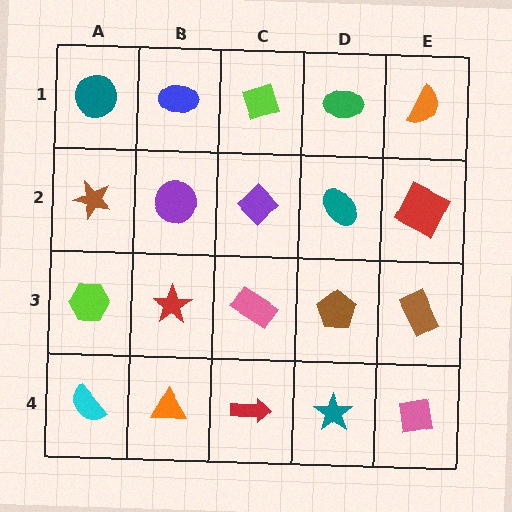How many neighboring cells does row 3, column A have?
3.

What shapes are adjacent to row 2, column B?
A blue ellipse (row 1, column B), a red star (row 3, column B), a brown star (row 2, column A), a purple diamond (row 2, column C).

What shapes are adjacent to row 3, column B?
A purple circle (row 2, column B), an orange triangle (row 4, column B), a lime hexagon (row 3, column A), a pink rectangle (row 3, column C).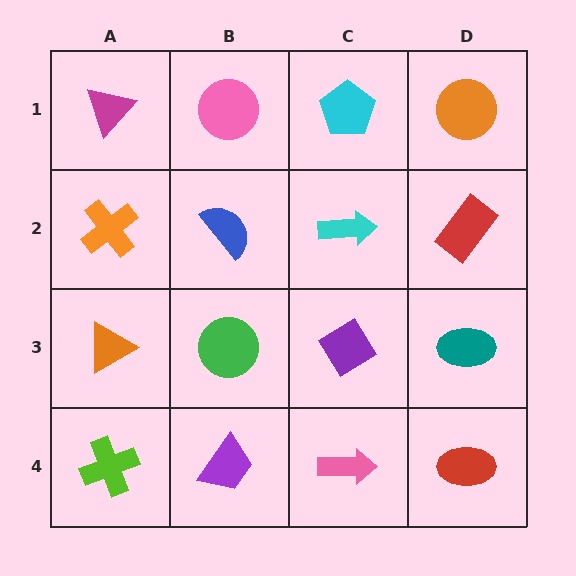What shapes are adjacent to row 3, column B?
A blue semicircle (row 2, column B), a purple trapezoid (row 4, column B), an orange triangle (row 3, column A), a purple diamond (row 3, column C).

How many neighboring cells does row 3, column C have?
4.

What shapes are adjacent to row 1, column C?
A cyan arrow (row 2, column C), a pink circle (row 1, column B), an orange circle (row 1, column D).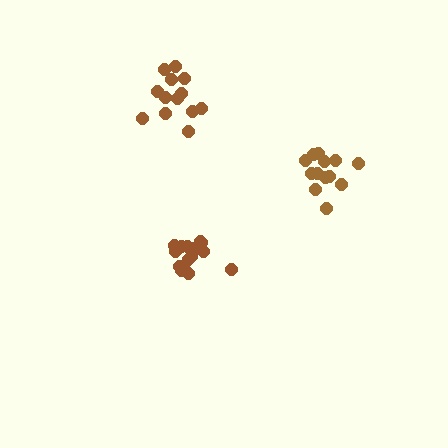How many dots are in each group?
Group 1: 17 dots, Group 2: 13 dots, Group 3: 13 dots (43 total).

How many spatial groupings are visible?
There are 3 spatial groupings.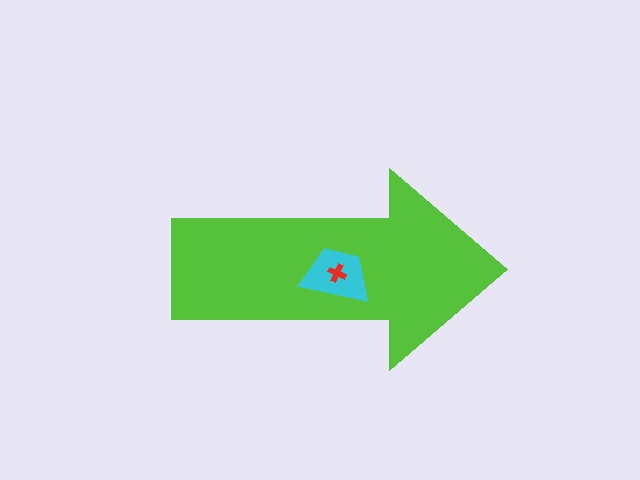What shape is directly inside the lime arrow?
The cyan trapezoid.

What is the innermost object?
The red cross.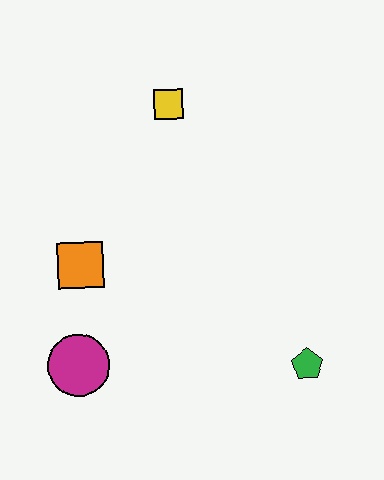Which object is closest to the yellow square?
The orange square is closest to the yellow square.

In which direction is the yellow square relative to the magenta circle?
The yellow square is above the magenta circle.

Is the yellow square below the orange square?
No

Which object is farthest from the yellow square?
The green pentagon is farthest from the yellow square.